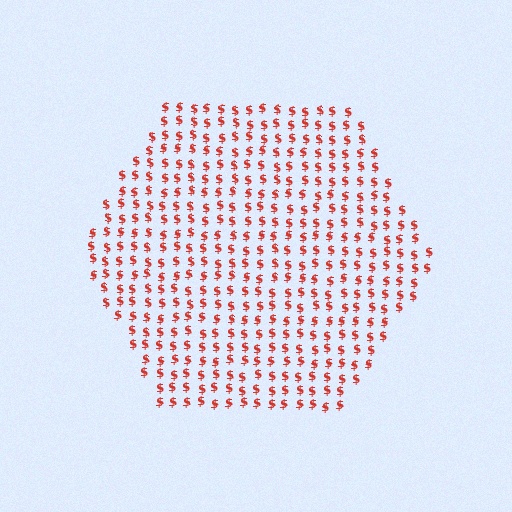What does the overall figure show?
The overall figure shows a hexagon.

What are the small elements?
The small elements are dollar signs.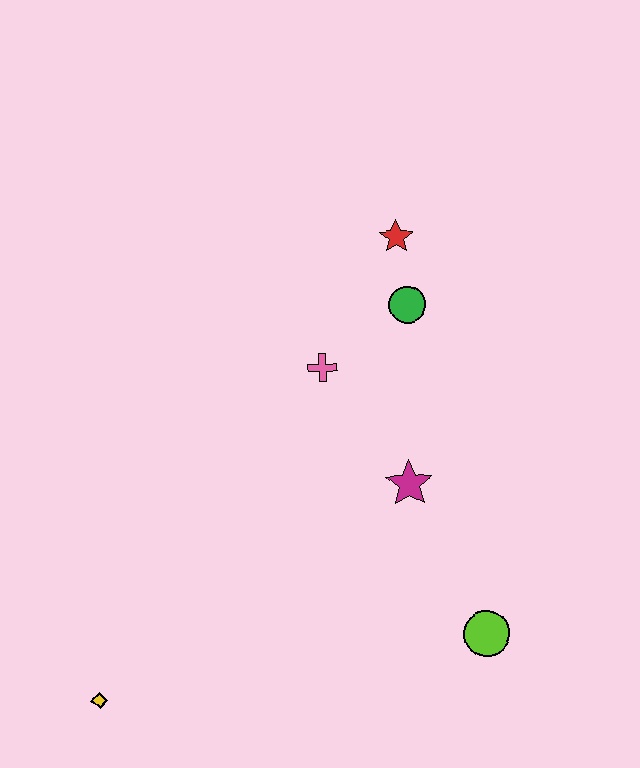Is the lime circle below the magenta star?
Yes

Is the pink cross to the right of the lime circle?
No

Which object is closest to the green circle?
The red star is closest to the green circle.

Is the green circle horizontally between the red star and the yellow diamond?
No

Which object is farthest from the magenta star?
The yellow diamond is farthest from the magenta star.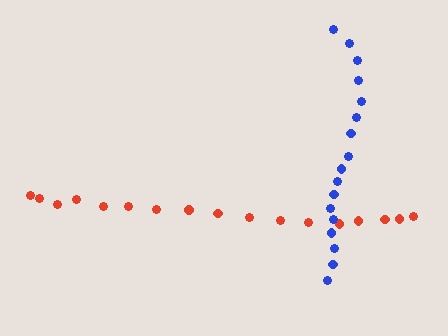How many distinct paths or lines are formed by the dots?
There are 2 distinct paths.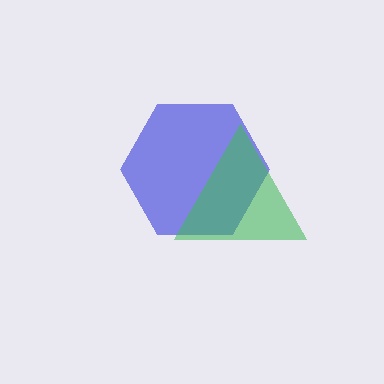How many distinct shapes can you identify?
There are 2 distinct shapes: a blue hexagon, a green triangle.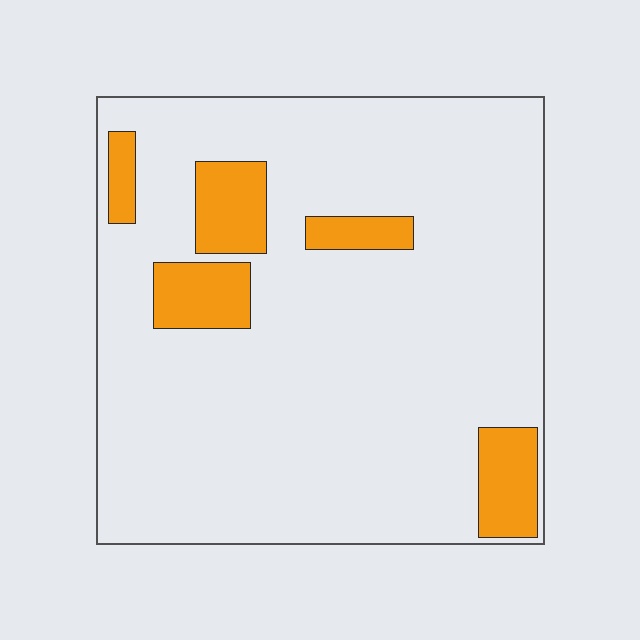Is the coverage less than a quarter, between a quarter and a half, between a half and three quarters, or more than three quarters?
Less than a quarter.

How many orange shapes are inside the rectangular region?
5.